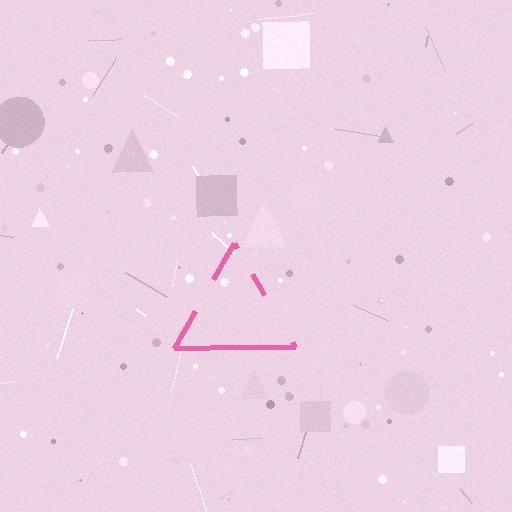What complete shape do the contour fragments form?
The contour fragments form a triangle.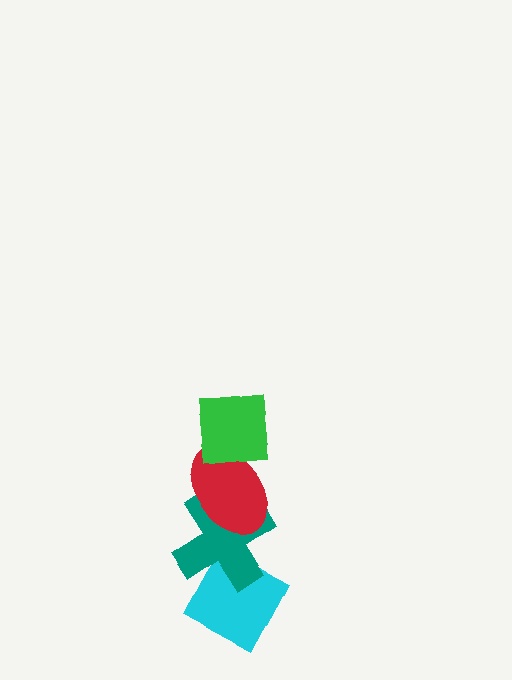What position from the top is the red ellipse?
The red ellipse is 2nd from the top.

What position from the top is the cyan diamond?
The cyan diamond is 4th from the top.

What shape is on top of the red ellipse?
The green square is on top of the red ellipse.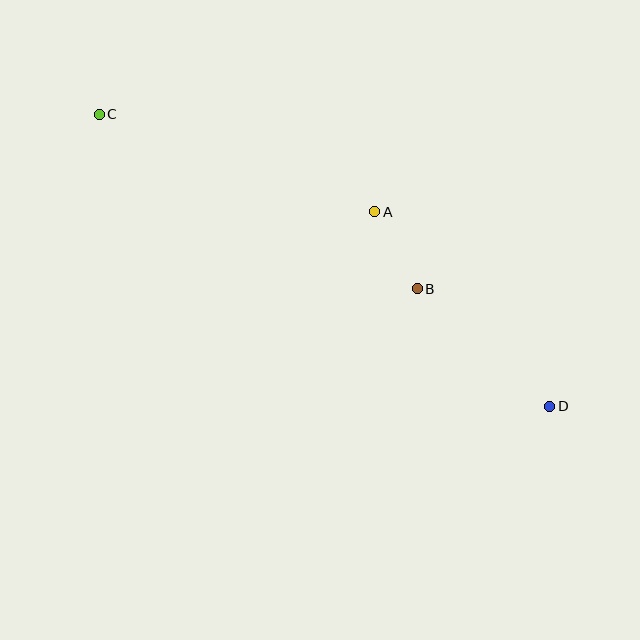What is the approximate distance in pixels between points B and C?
The distance between B and C is approximately 363 pixels.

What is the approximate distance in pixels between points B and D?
The distance between B and D is approximately 177 pixels.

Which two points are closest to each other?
Points A and B are closest to each other.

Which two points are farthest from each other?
Points C and D are farthest from each other.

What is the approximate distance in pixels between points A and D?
The distance between A and D is approximately 262 pixels.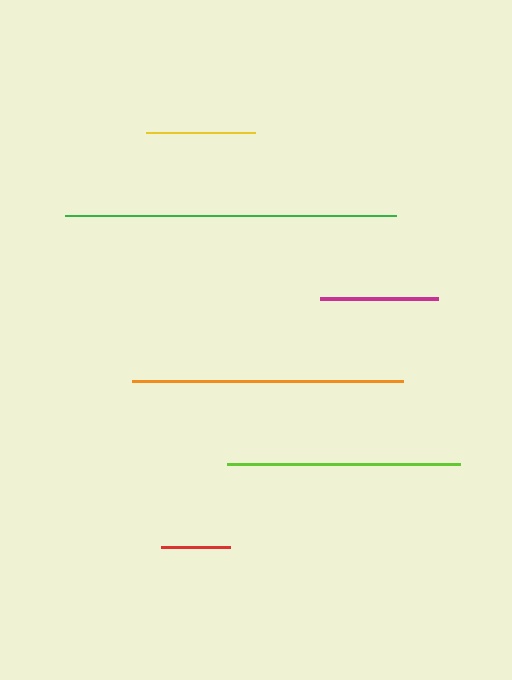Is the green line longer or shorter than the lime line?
The green line is longer than the lime line.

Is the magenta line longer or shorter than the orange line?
The orange line is longer than the magenta line.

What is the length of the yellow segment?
The yellow segment is approximately 109 pixels long.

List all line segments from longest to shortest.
From longest to shortest: green, orange, lime, magenta, yellow, red.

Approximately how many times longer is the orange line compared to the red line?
The orange line is approximately 4.0 times the length of the red line.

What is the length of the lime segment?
The lime segment is approximately 233 pixels long.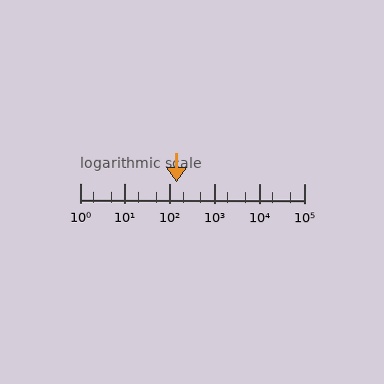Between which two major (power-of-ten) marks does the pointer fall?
The pointer is between 100 and 1000.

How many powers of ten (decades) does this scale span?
The scale spans 5 decades, from 1 to 100000.